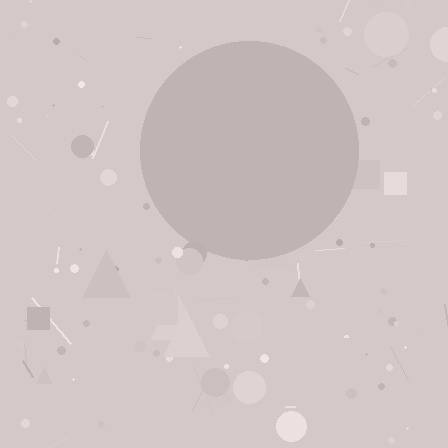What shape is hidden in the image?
A circle is hidden in the image.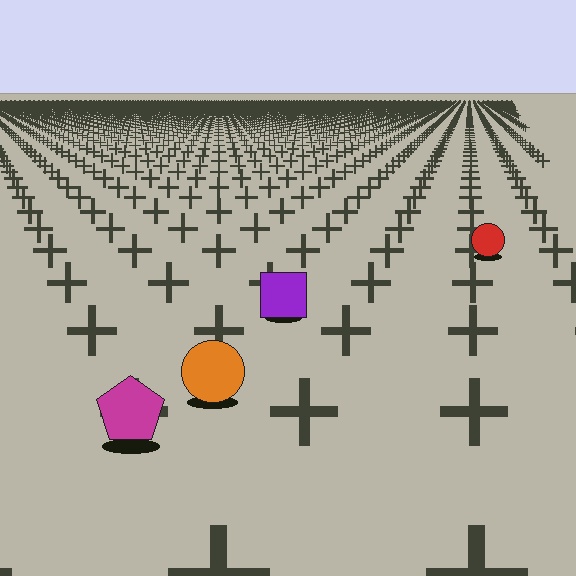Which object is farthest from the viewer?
The red circle is farthest from the viewer. It appears smaller and the ground texture around it is denser.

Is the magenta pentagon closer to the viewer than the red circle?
Yes. The magenta pentagon is closer — you can tell from the texture gradient: the ground texture is coarser near it.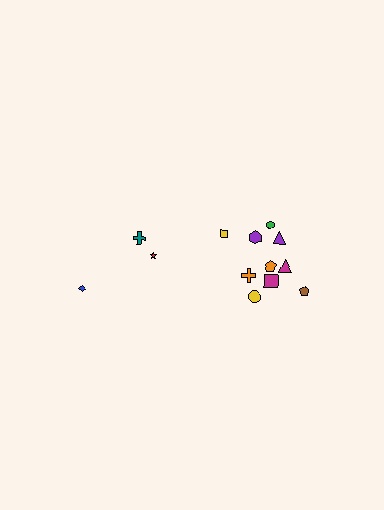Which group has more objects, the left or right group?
The right group.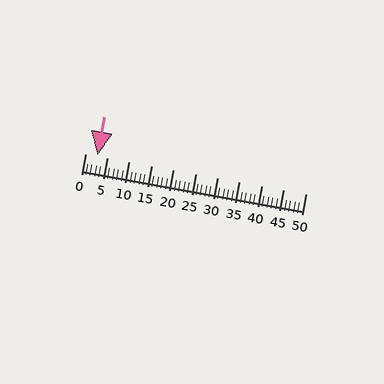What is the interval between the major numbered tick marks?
The major tick marks are spaced 5 units apart.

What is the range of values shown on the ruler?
The ruler shows values from 0 to 50.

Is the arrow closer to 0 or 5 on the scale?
The arrow is closer to 5.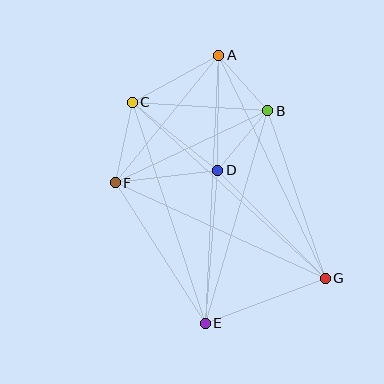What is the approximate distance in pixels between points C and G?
The distance between C and G is approximately 261 pixels.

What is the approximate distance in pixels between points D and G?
The distance between D and G is approximately 153 pixels.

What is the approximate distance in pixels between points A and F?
The distance between A and F is approximately 164 pixels.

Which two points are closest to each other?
Points A and B are closest to each other.